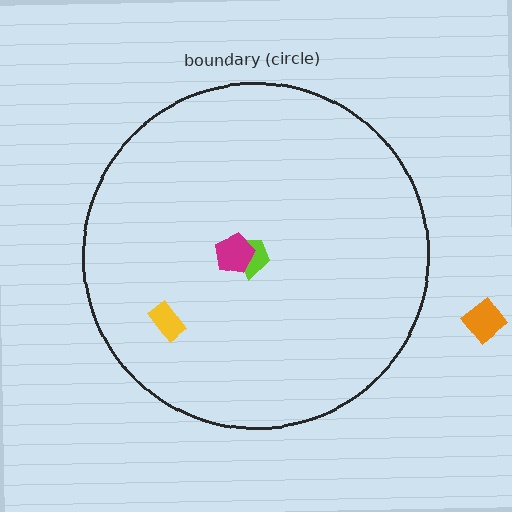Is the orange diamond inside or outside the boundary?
Outside.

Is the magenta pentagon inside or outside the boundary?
Inside.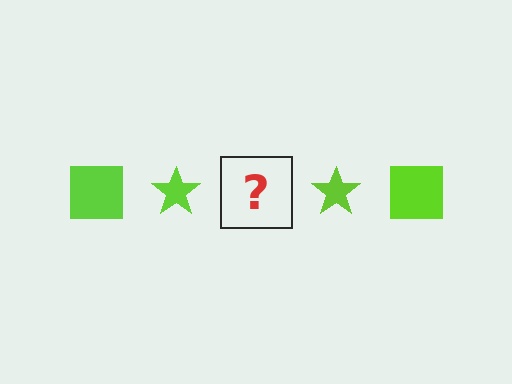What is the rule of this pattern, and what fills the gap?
The rule is that the pattern cycles through square, star shapes in lime. The gap should be filled with a lime square.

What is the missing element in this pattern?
The missing element is a lime square.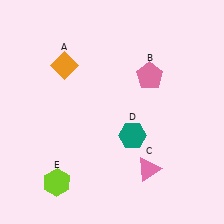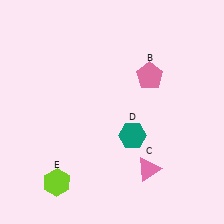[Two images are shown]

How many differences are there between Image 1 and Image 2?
There is 1 difference between the two images.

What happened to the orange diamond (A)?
The orange diamond (A) was removed in Image 2. It was in the top-left area of Image 1.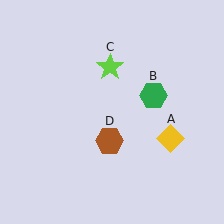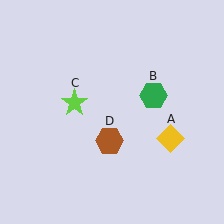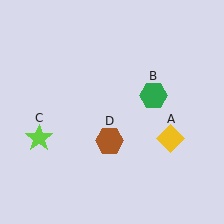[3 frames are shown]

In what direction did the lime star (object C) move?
The lime star (object C) moved down and to the left.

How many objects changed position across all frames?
1 object changed position: lime star (object C).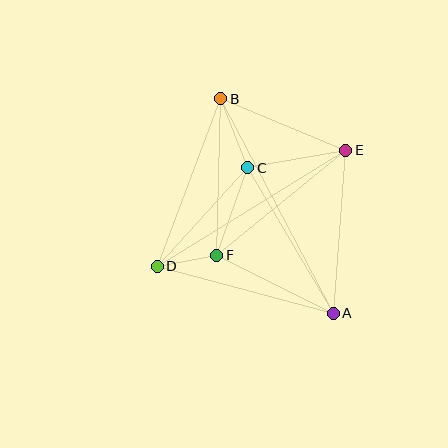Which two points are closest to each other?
Points D and F are closest to each other.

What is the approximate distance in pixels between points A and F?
The distance between A and F is approximately 130 pixels.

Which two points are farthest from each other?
Points A and B are farthest from each other.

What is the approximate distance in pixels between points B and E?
The distance between B and E is approximately 135 pixels.